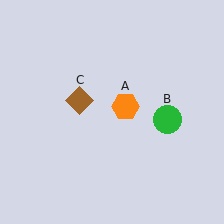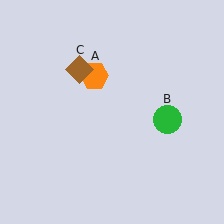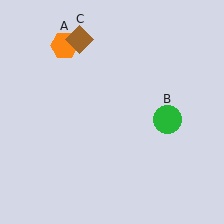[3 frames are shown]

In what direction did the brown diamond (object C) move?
The brown diamond (object C) moved up.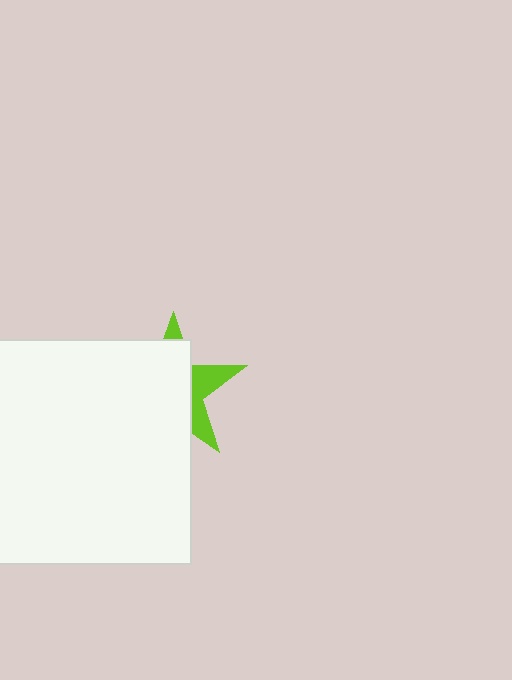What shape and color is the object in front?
The object in front is a white square.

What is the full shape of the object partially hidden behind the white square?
The partially hidden object is a lime star.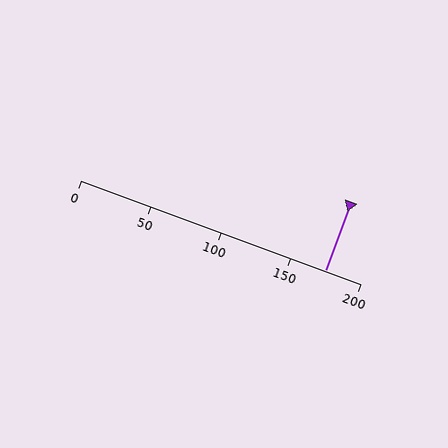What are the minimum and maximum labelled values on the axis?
The axis runs from 0 to 200.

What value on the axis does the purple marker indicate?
The marker indicates approximately 175.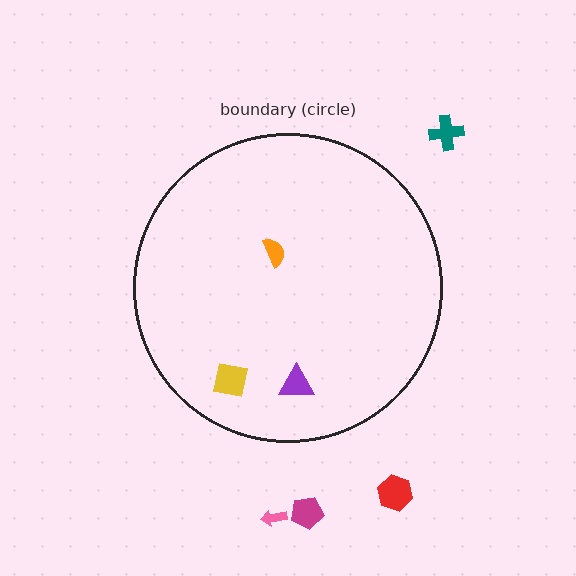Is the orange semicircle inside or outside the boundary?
Inside.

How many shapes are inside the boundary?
3 inside, 4 outside.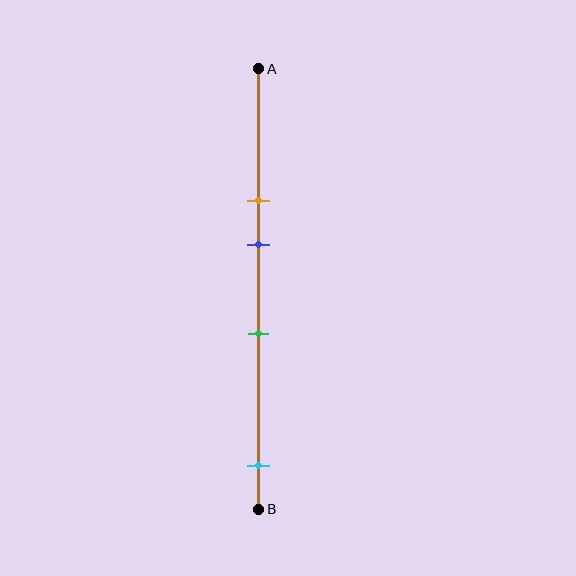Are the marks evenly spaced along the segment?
No, the marks are not evenly spaced.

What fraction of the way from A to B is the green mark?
The green mark is approximately 60% (0.6) of the way from A to B.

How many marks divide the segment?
There are 4 marks dividing the segment.